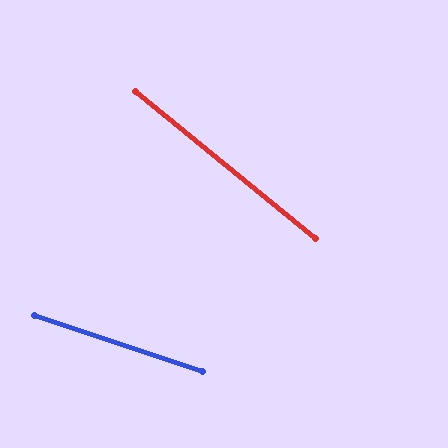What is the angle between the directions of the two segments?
Approximately 21 degrees.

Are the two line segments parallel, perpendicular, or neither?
Neither parallel nor perpendicular — they differ by about 21°.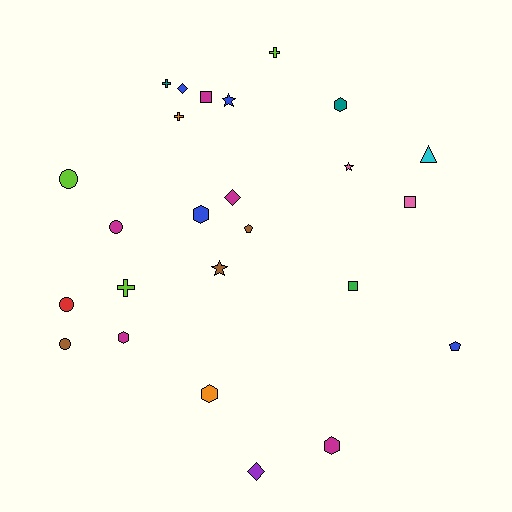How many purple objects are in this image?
There is 1 purple object.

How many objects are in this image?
There are 25 objects.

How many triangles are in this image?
There is 1 triangle.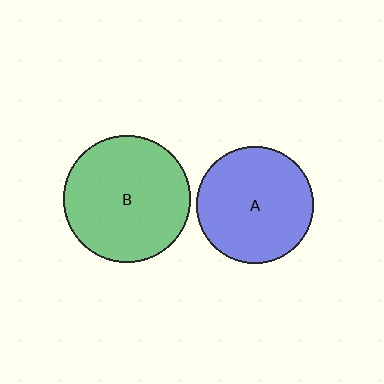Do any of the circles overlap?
No, none of the circles overlap.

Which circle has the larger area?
Circle B (green).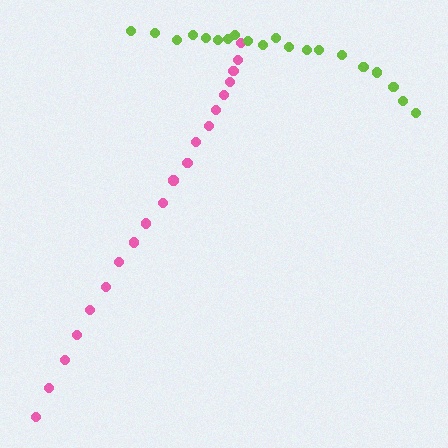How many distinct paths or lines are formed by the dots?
There are 2 distinct paths.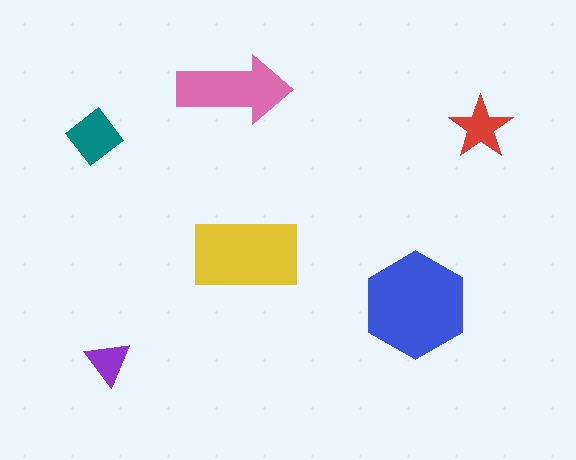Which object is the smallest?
The purple triangle.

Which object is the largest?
The blue hexagon.